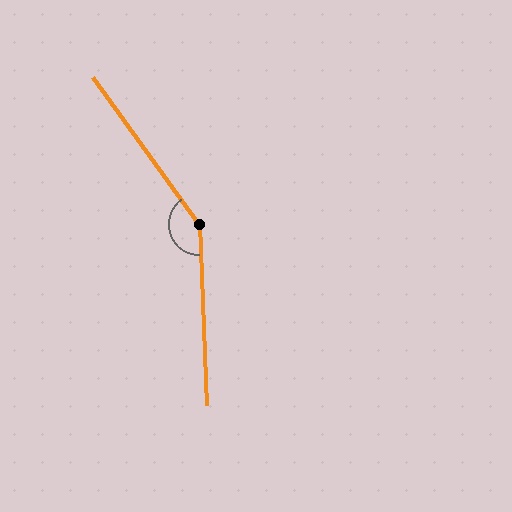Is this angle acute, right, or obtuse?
It is obtuse.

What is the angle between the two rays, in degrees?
Approximately 147 degrees.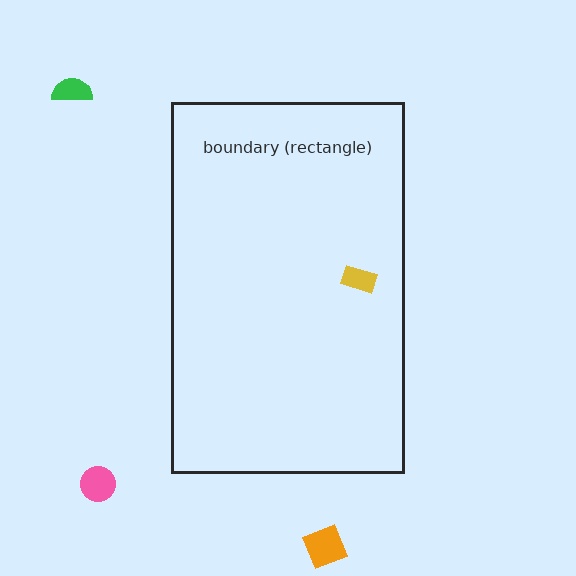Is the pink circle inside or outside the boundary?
Outside.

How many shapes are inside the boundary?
1 inside, 3 outside.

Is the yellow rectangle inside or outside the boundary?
Inside.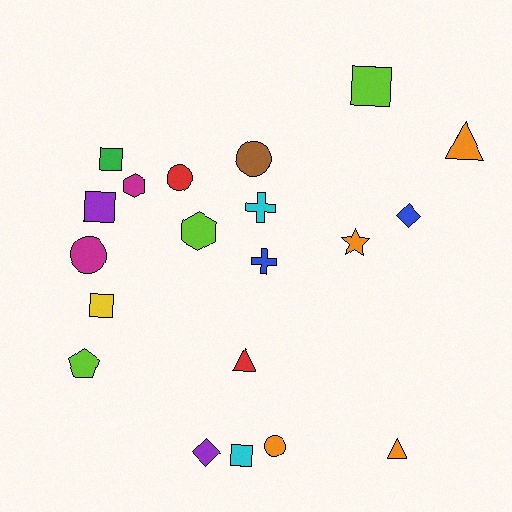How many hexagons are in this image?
There are 2 hexagons.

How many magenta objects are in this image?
There are 2 magenta objects.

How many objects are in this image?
There are 20 objects.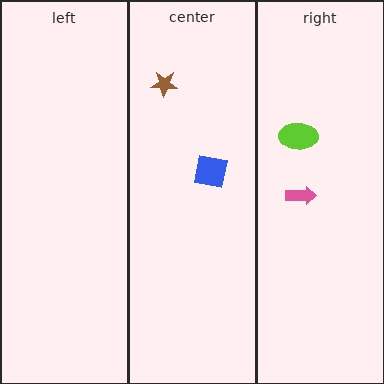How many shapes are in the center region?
2.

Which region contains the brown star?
The center region.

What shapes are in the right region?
The pink arrow, the lime ellipse.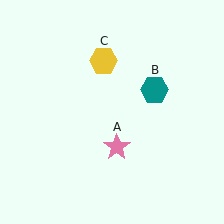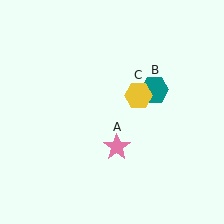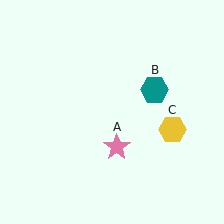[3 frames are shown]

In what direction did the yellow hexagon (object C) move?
The yellow hexagon (object C) moved down and to the right.